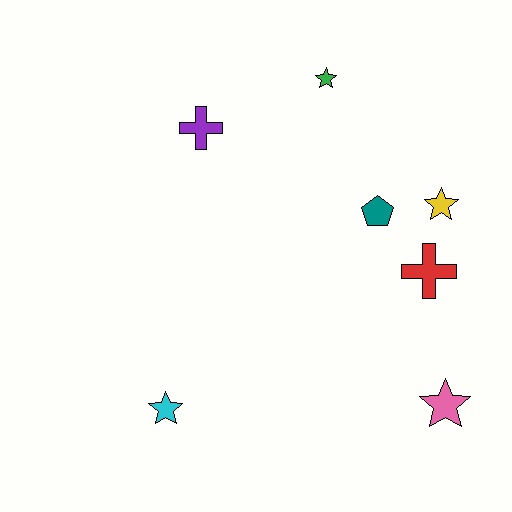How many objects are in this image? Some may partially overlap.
There are 7 objects.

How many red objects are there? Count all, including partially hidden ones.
There is 1 red object.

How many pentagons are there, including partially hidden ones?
There is 1 pentagon.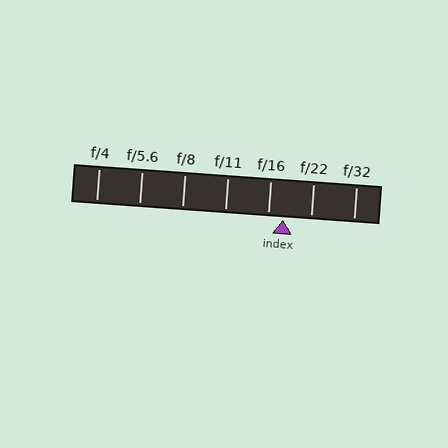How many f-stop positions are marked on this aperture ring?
There are 7 f-stop positions marked.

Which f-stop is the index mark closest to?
The index mark is closest to f/16.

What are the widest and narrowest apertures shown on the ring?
The widest aperture shown is f/4 and the narrowest is f/32.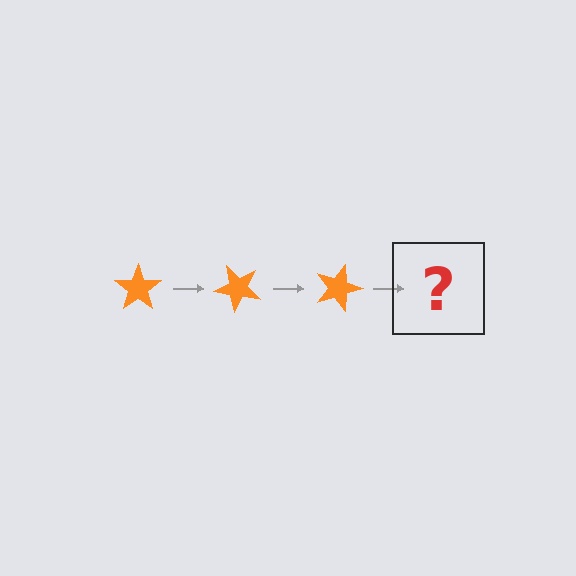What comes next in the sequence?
The next element should be an orange star rotated 135 degrees.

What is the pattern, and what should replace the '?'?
The pattern is that the star rotates 45 degrees each step. The '?' should be an orange star rotated 135 degrees.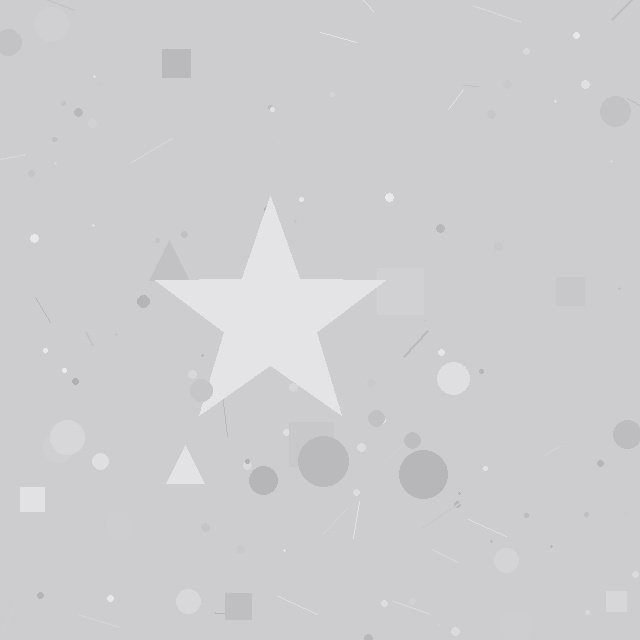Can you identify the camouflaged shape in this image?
The camouflaged shape is a star.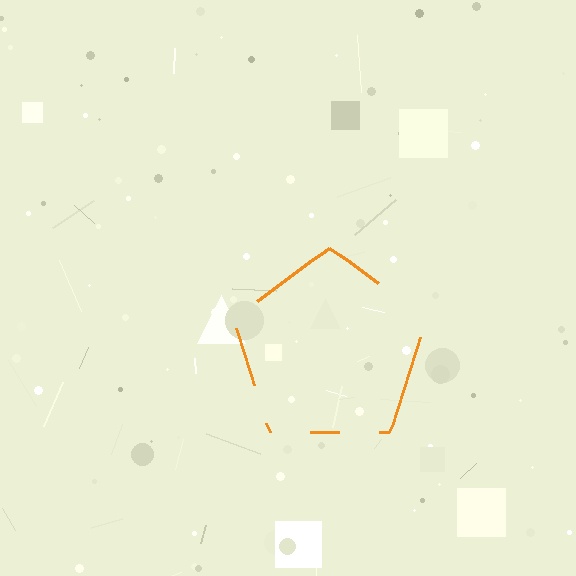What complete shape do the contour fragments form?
The contour fragments form a pentagon.